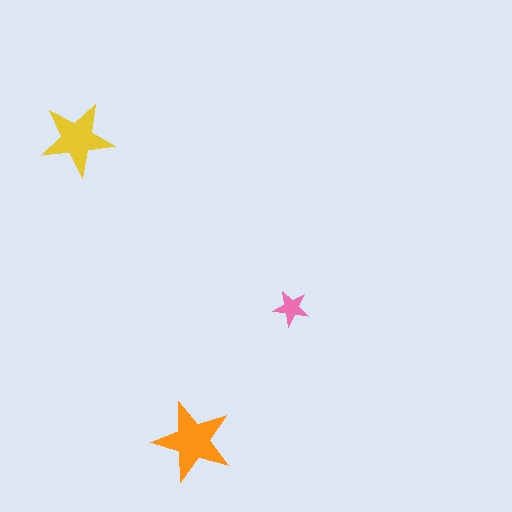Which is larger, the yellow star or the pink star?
The yellow one.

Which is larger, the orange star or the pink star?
The orange one.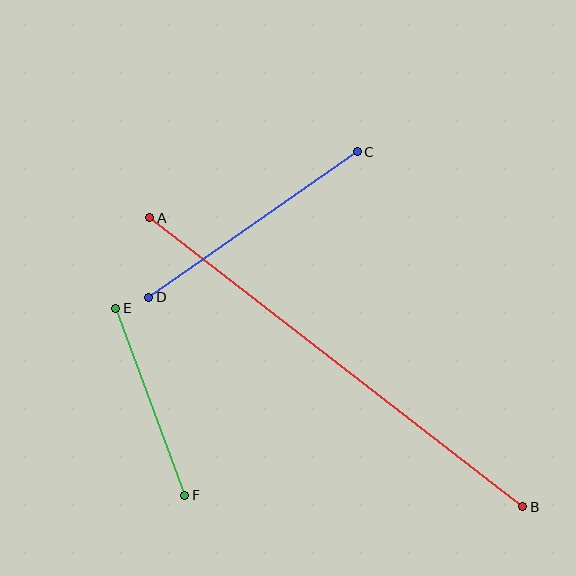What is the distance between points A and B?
The distance is approximately 472 pixels.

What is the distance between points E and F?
The distance is approximately 199 pixels.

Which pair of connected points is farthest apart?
Points A and B are farthest apart.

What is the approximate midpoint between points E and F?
The midpoint is at approximately (150, 402) pixels.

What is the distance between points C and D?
The distance is approximately 254 pixels.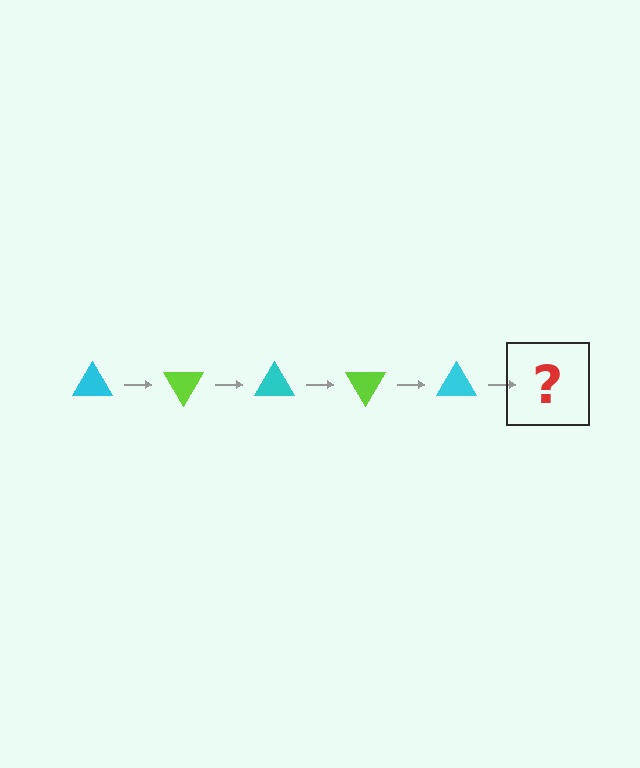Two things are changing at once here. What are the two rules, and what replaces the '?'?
The two rules are that it rotates 60 degrees each step and the color cycles through cyan and lime. The '?' should be a lime triangle, rotated 300 degrees from the start.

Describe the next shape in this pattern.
It should be a lime triangle, rotated 300 degrees from the start.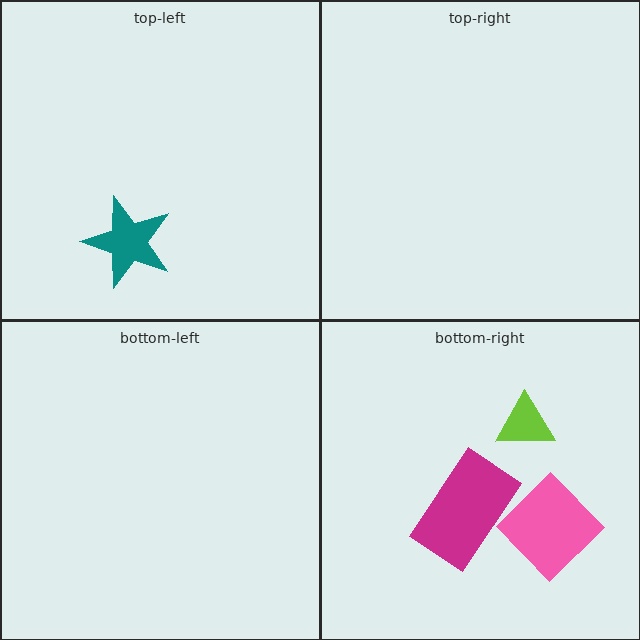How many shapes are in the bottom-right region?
3.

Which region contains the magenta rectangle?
The bottom-right region.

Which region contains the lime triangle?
The bottom-right region.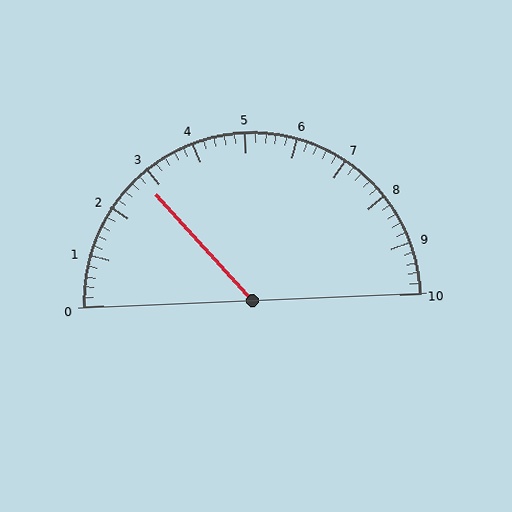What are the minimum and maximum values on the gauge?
The gauge ranges from 0 to 10.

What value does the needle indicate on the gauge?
The needle indicates approximately 2.8.